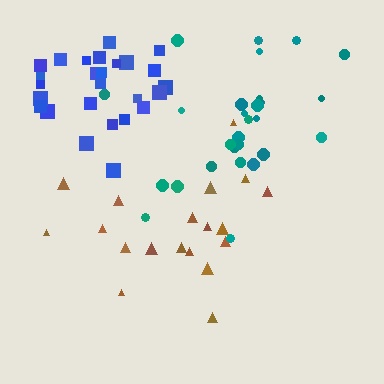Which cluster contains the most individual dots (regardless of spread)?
Teal (28).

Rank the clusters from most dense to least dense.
blue, teal, brown.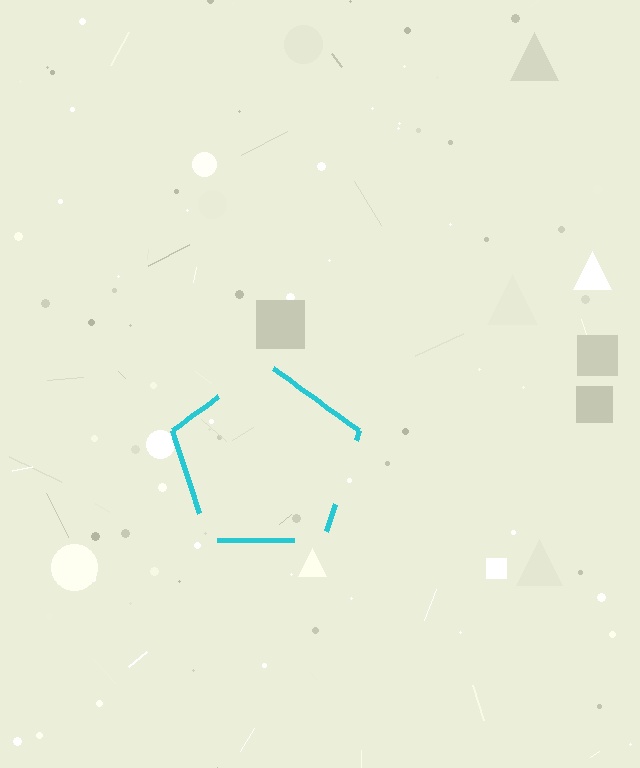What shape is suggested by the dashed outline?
The dashed outline suggests a pentagon.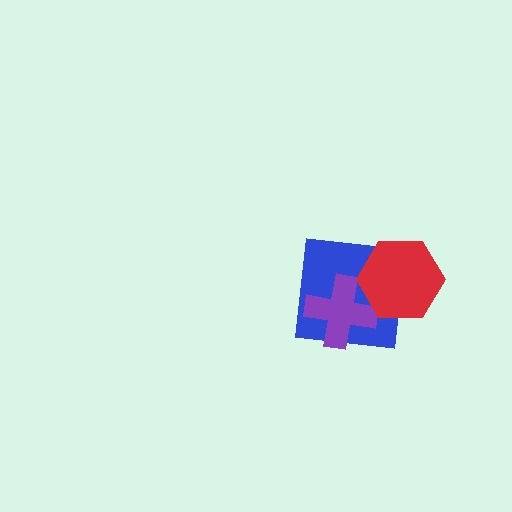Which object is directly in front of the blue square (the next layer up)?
The purple cross is directly in front of the blue square.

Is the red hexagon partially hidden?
No, no other shape covers it.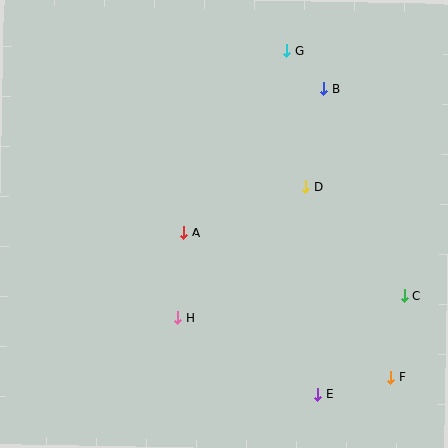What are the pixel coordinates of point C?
Point C is at (404, 296).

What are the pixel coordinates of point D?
Point D is at (306, 187).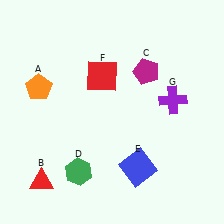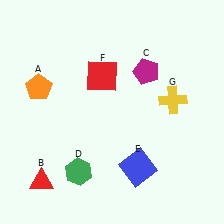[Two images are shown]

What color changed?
The cross (G) changed from purple in Image 1 to yellow in Image 2.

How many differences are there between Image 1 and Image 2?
There is 1 difference between the two images.